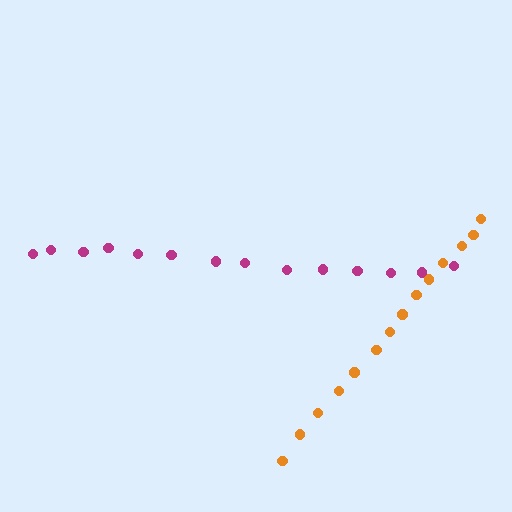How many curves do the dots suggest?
There are 2 distinct paths.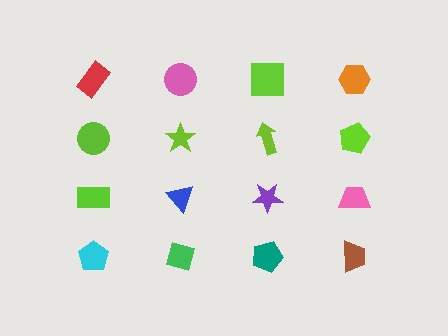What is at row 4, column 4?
A brown trapezoid.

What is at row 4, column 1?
A cyan pentagon.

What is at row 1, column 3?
A lime square.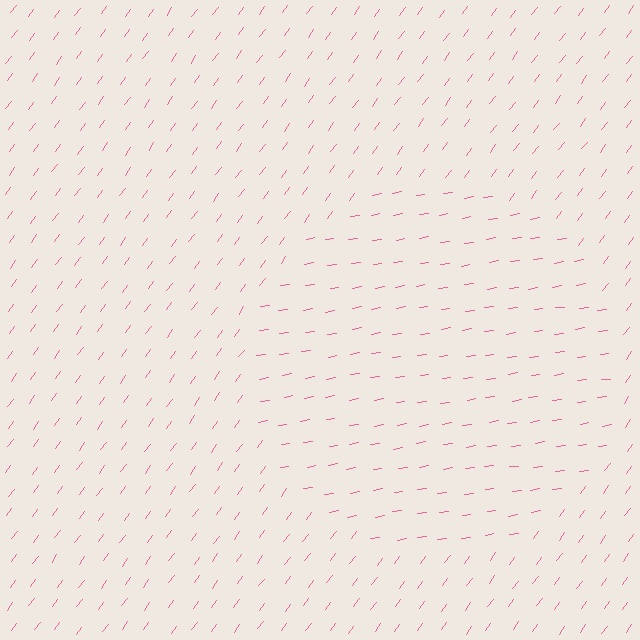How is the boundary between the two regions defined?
The boundary is defined purely by a change in line orientation (approximately 45 degrees difference). All lines are the same color and thickness.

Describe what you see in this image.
The image is filled with small pink line segments. A circle region in the image has lines oriented differently from the surrounding lines, creating a visible texture boundary.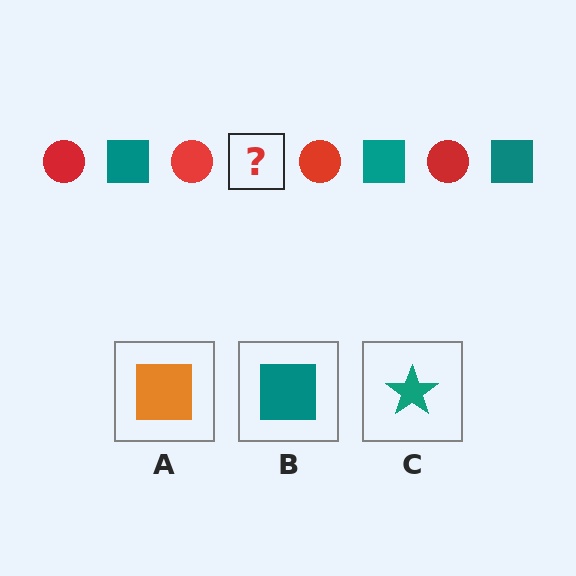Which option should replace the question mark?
Option B.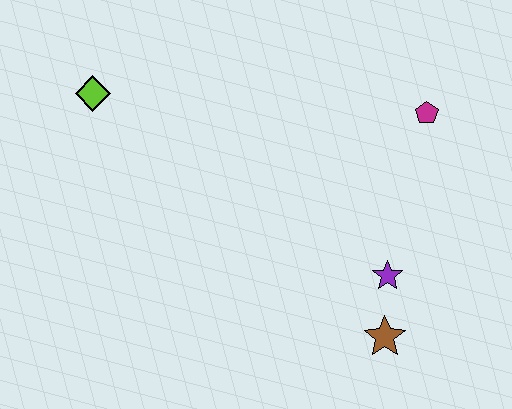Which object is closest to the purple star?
The brown star is closest to the purple star.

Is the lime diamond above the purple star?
Yes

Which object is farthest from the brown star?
The lime diamond is farthest from the brown star.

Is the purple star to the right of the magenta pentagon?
No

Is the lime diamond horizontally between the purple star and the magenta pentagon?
No